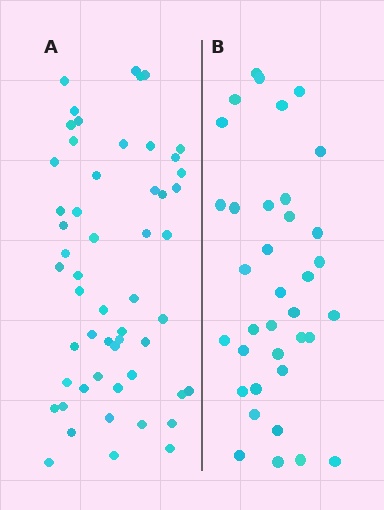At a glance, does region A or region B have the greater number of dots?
Region A (the left region) has more dots.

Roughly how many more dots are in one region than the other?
Region A has approximately 20 more dots than region B.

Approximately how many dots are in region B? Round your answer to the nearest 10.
About 40 dots. (The exact count is 36, which rounds to 40.)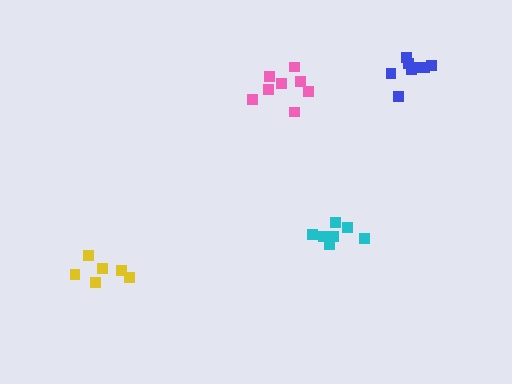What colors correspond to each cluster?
The clusters are colored: cyan, pink, blue, yellow.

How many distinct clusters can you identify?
There are 4 distinct clusters.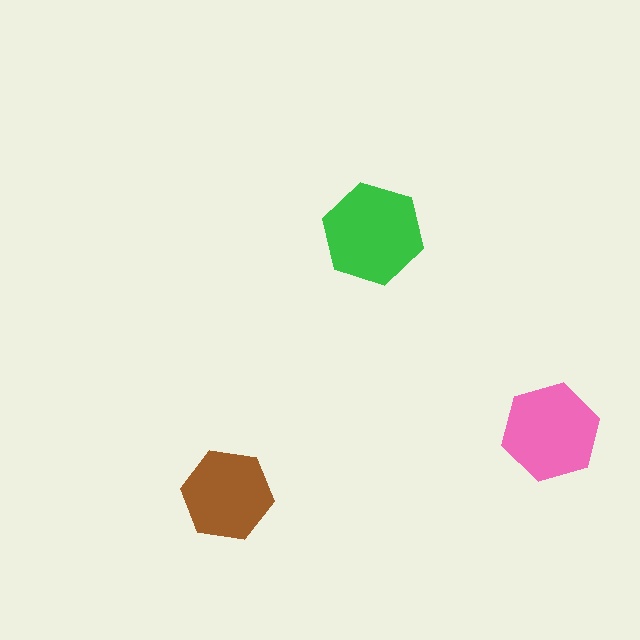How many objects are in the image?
There are 3 objects in the image.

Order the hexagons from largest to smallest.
the green one, the pink one, the brown one.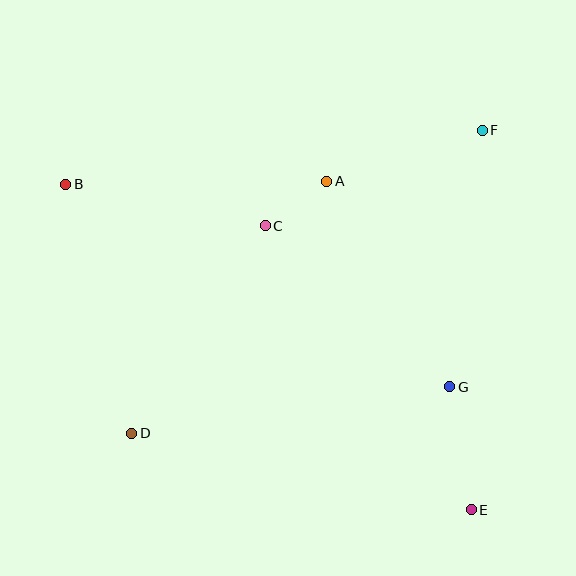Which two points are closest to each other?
Points A and C are closest to each other.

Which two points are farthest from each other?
Points B and E are farthest from each other.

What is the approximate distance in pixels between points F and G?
The distance between F and G is approximately 258 pixels.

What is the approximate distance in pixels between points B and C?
The distance between B and C is approximately 204 pixels.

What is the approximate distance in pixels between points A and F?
The distance between A and F is approximately 164 pixels.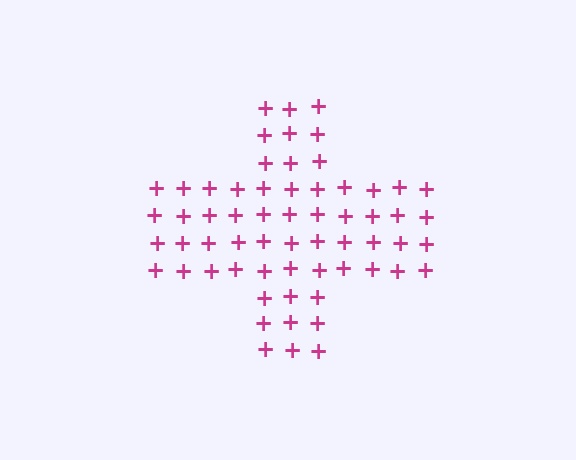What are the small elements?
The small elements are plus signs.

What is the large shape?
The large shape is a cross.